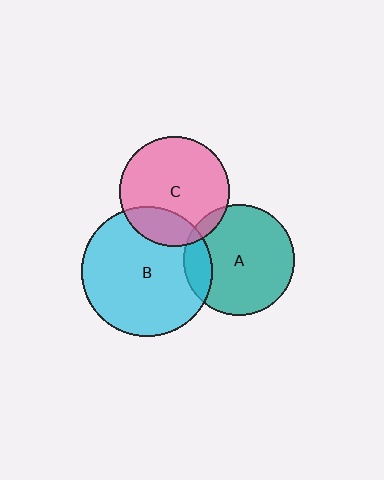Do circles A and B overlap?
Yes.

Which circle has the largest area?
Circle B (cyan).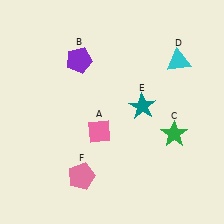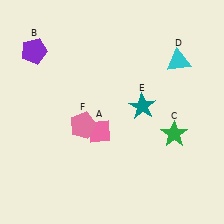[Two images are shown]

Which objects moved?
The objects that moved are: the purple pentagon (B), the pink pentagon (F).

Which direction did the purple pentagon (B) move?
The purple pentagon (B) moved left.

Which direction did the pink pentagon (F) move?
The pink pentagon (F) moved up.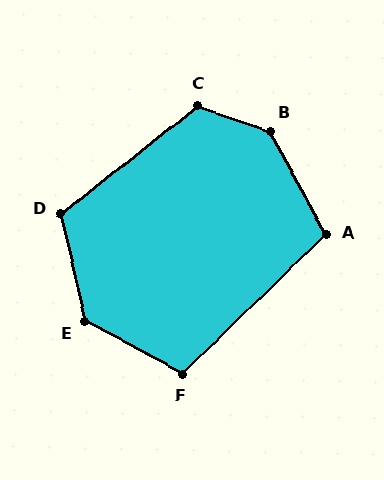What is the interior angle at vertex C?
Approximately 123 degrees (obtuse).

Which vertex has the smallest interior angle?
A, at approximately 106 degrees.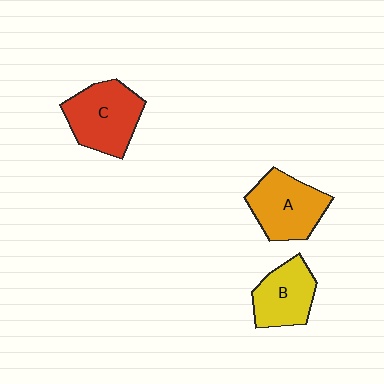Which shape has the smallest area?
Shape B (yellow).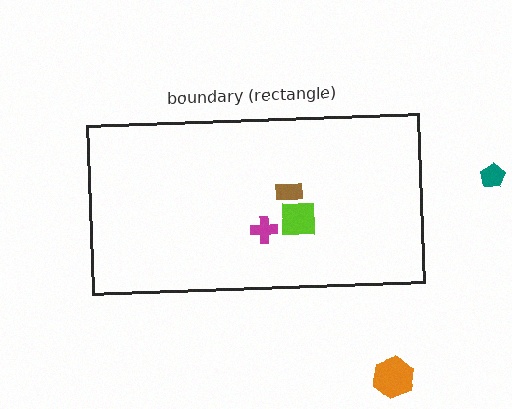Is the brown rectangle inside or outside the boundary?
Inside.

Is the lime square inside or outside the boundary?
Inside.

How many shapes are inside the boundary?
3 inside, 2 outside.